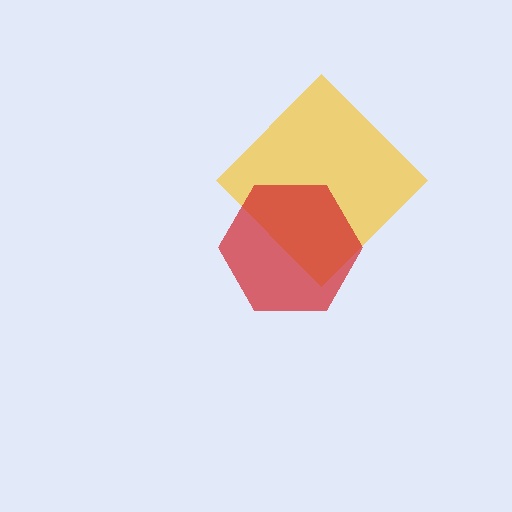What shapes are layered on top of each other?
The layered shapes are: a yellow diamond, a red hexagon.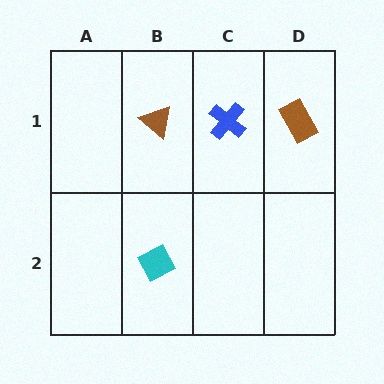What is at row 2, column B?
A cyan diamond.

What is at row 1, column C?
A blue cross.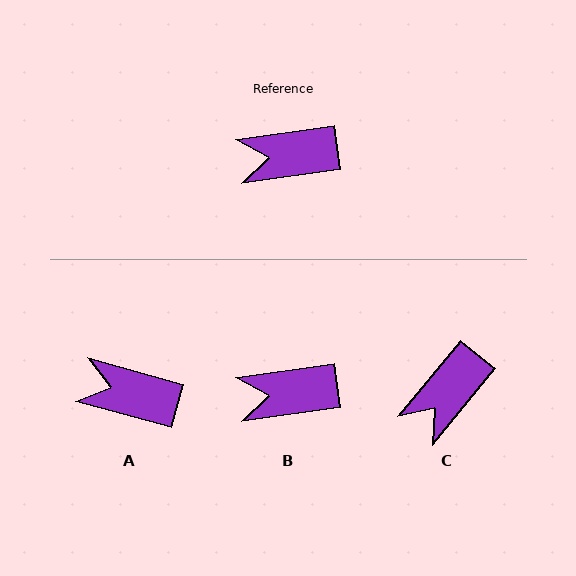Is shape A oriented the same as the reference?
No, it is off by about 24 degrees.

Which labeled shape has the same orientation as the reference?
B.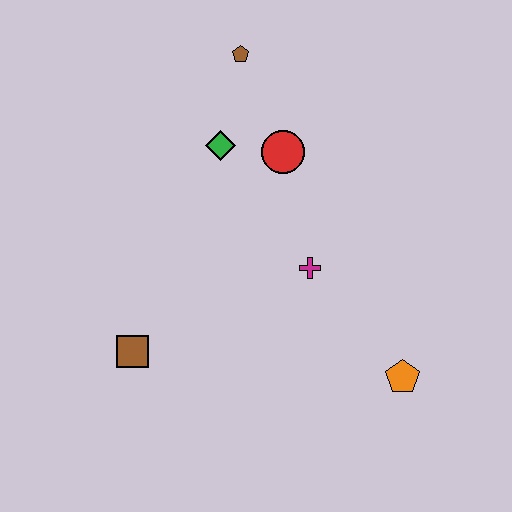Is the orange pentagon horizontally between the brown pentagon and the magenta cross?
No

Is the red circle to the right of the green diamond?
Yes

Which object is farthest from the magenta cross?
The brown pentagon is farthest from the magenta cross.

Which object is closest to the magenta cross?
The red circle is closest to the magenta cross.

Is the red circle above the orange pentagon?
Yes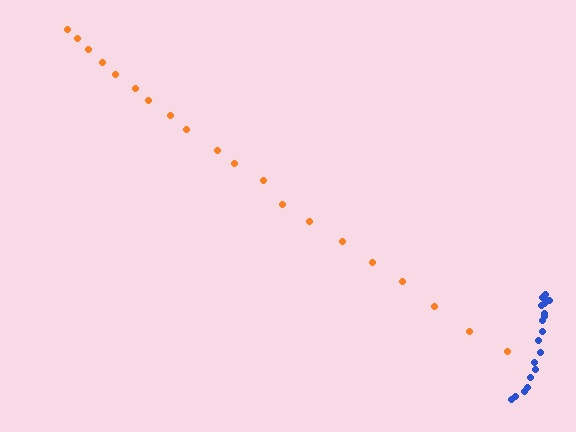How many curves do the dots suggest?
There are 2 distinct paths.